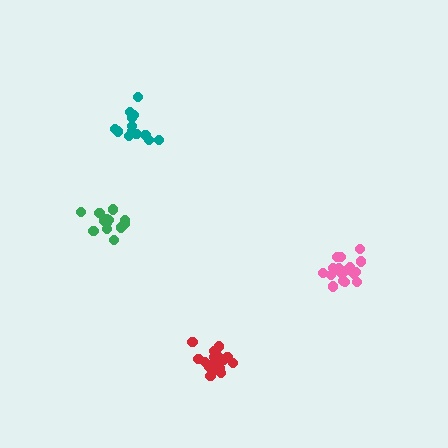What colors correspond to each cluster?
The clusters are colored: teal, red, pink, green.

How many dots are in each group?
Group 1: 14 dots, Group 2: 19 dots, Group 3: 19 dots, Group 4: 14 dots (66 total).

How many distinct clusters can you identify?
There are 4 distinct clusters.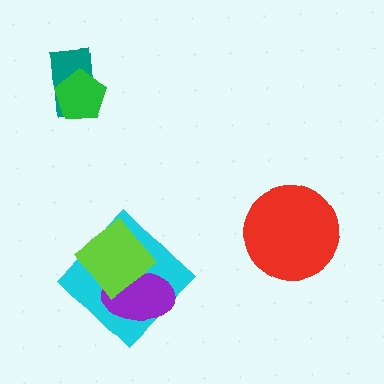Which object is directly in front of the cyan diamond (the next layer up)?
The purple ellipse is directly in front of the cyan diamond.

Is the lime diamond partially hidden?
No, no other shape covers it.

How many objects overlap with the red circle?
0 objects overlap with the red circle.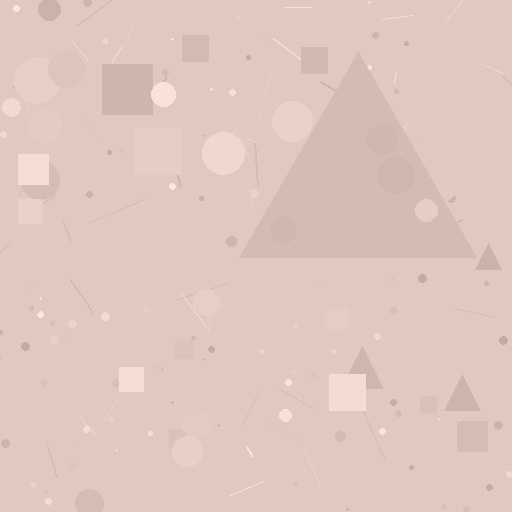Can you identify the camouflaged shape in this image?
The camouflaged shape is a triangle.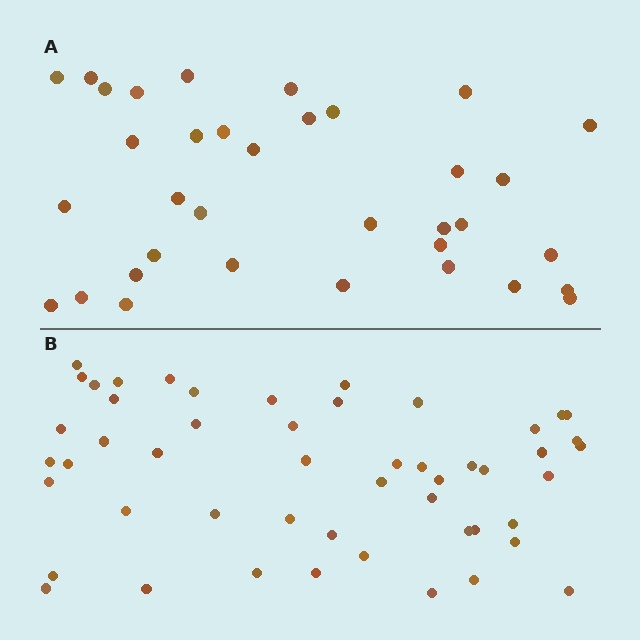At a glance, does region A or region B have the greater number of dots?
Region B (the bottom region) has more dots.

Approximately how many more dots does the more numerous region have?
Region B has approximately 15 more dots than region A.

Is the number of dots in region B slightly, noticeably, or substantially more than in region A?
Region B has substantially more. The ratio is roughly 1.5 to 1.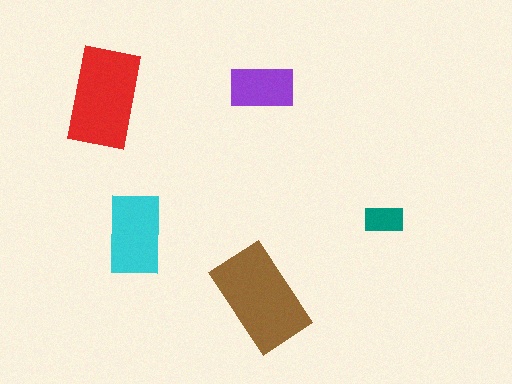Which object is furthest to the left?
The red rectangle is leftmost.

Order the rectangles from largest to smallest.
the brown one, the red one, the cyan one, the purple one, the teal one.